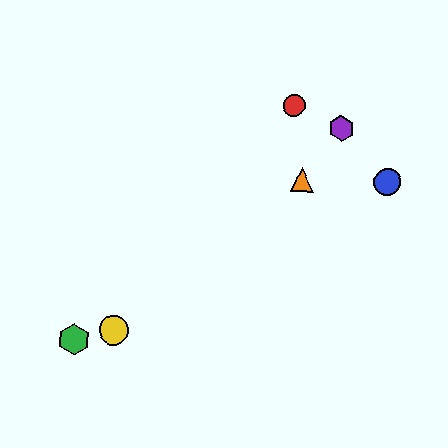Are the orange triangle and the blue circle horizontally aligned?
Yes, both are at y≈180.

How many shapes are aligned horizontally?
2 shapes (the blue circle, the orange triangle) are aligned horizontally.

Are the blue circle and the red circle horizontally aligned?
No, the blue circle is at y≈182 and the red circle is at y≈106.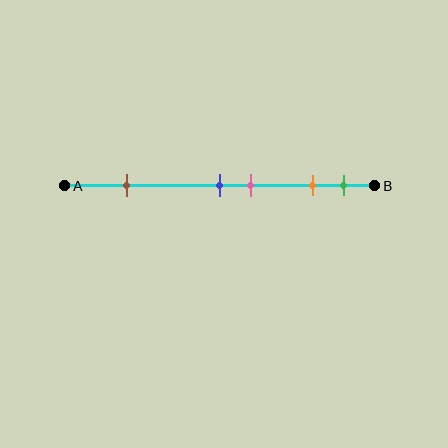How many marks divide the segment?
There are 5 marks dividing the segment.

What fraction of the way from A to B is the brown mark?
The brown mark is approximately 20% (0.2) of the way from A to B.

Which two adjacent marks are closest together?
The blue and pink marks are the closest adjacent pair.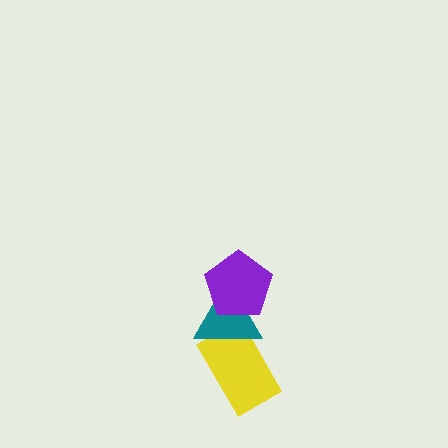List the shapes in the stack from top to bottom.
From top to bottom: the purple pentagon, the teal triangle, the yellow rectangle.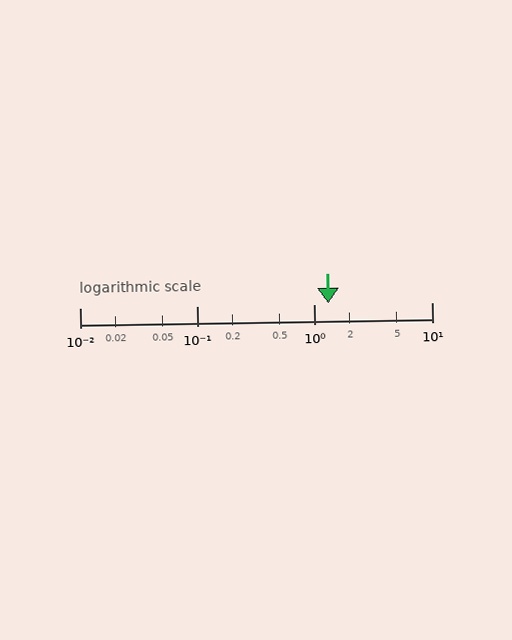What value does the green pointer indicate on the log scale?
The pointer indicates approximately 1.3.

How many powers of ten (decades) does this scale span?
The scale spans 3 decades, from 0.01 to 10.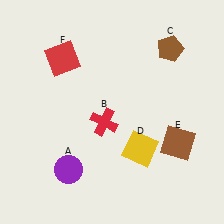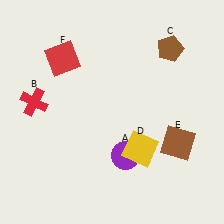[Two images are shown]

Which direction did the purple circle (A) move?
The purple circle (A) moved right.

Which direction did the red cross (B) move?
The red cross (B) moved left.